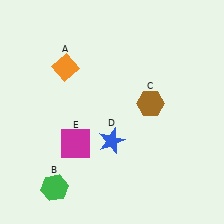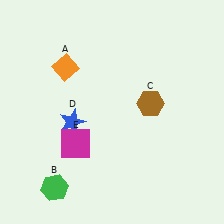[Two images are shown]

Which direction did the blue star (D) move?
The blue star (D) moved left.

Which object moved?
The blue star (D) moved left.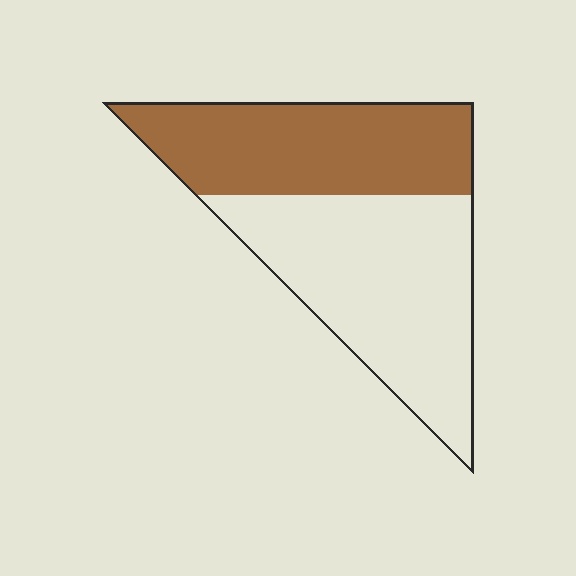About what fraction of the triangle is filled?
About two fifths (2/5).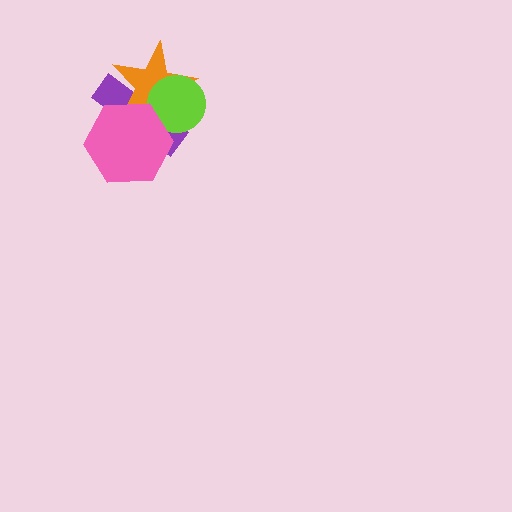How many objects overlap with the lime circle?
3 objects overlap with the lime circle.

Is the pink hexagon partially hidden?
No, no other shape covers it.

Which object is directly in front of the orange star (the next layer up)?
The lime circle is directly in front of the orange star.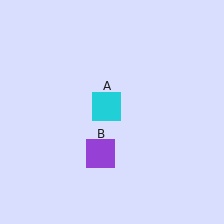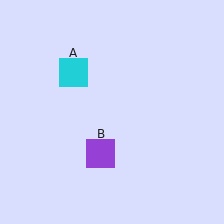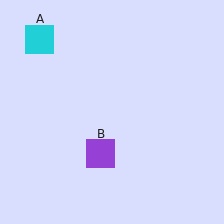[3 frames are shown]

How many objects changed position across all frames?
1 object changed position: cyan square (object A).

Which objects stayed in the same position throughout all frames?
Purple square (object B) remained stationary.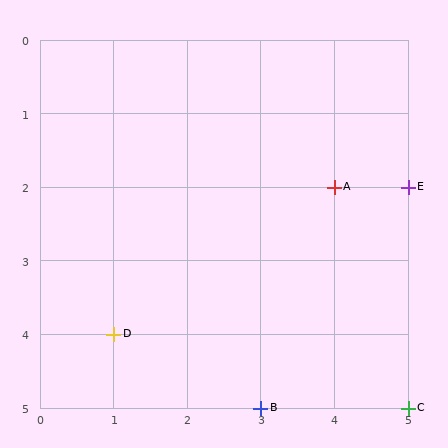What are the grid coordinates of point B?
Point B is at grid coordinates (3, 5).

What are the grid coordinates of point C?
Point C is at grid coordinates (5, 5).